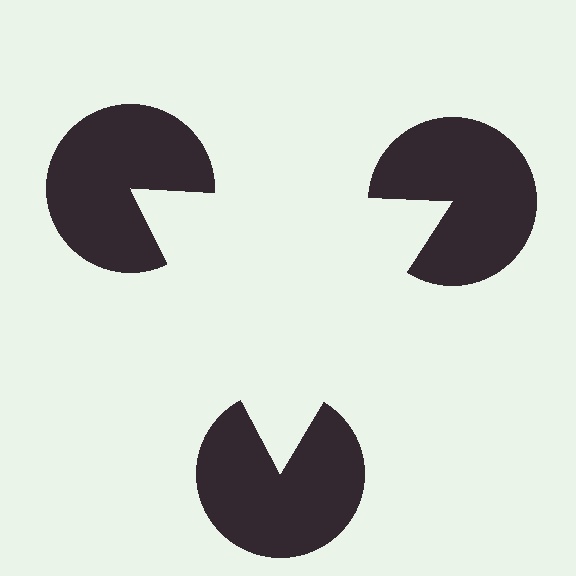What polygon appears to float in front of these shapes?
An illusory triangle — its edges are inferred from the aligned wedge cuts in the pac-man discs, not physically drawn.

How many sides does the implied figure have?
3 sides.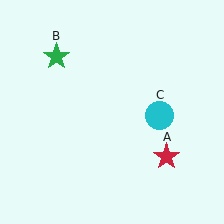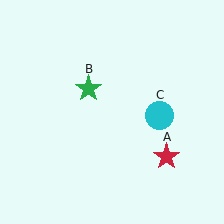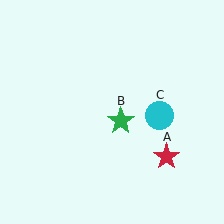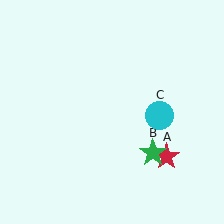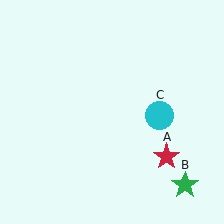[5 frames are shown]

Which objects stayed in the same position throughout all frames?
Red star (object A) and cyan circle (object C) remained stationary.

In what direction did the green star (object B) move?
The green star (object B) moved down and to the right.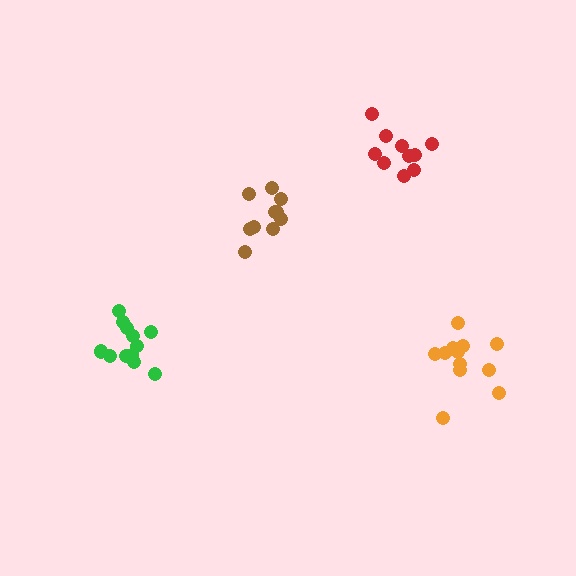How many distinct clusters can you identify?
There are 4 distinct clusters.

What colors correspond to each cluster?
The clusters are colored: orange, green, red, brown.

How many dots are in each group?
Group 1: 12 dots, Group 2: 12 dots, Group 3: 10 dots, Group 4: 10 dots (44 total).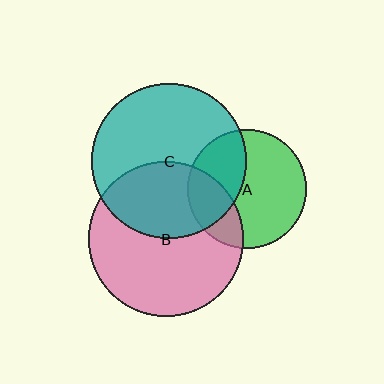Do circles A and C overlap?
Yes.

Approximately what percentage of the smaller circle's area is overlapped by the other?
Approximately 35%.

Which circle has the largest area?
Circle C (teal).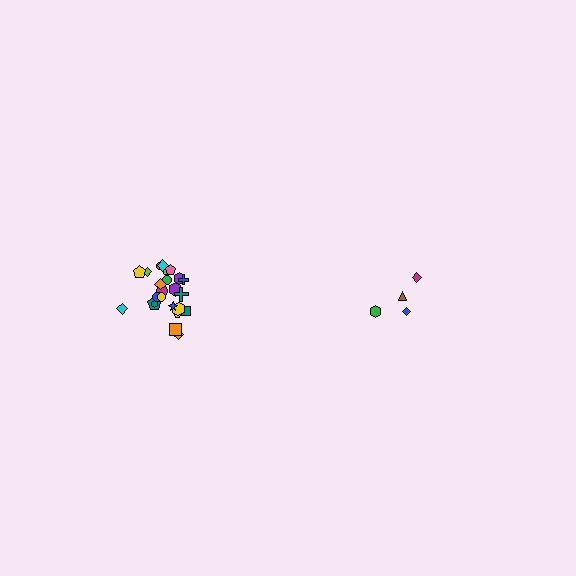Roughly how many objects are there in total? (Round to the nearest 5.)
Roughly 30 objects in total.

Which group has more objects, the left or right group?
The left group.